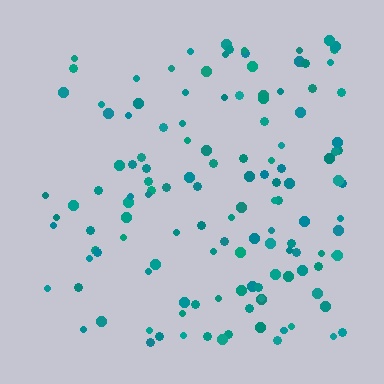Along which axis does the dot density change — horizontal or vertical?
Horizontal.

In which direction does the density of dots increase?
From left to right, with the right side densest.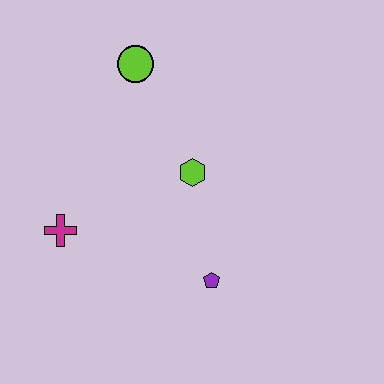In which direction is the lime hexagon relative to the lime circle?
The lime hexagon is below the lime circle.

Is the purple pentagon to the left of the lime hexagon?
No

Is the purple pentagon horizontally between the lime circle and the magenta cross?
No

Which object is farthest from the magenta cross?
The lime circle is farthest from the magenta cross.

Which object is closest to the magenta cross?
The lime hexagon is closest to the magenta cross.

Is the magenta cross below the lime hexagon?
Yes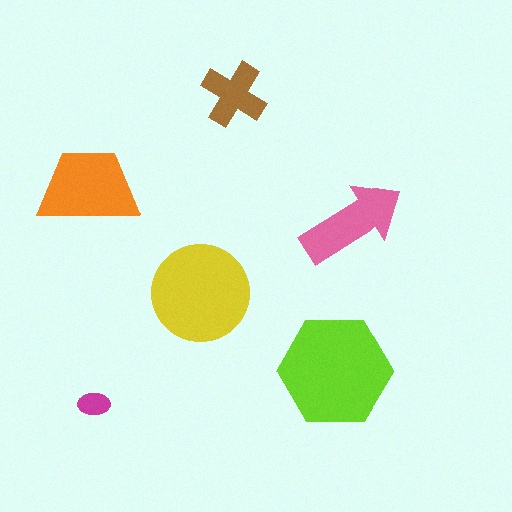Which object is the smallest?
The magenta ellipse.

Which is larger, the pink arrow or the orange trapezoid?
The orange trapezoid.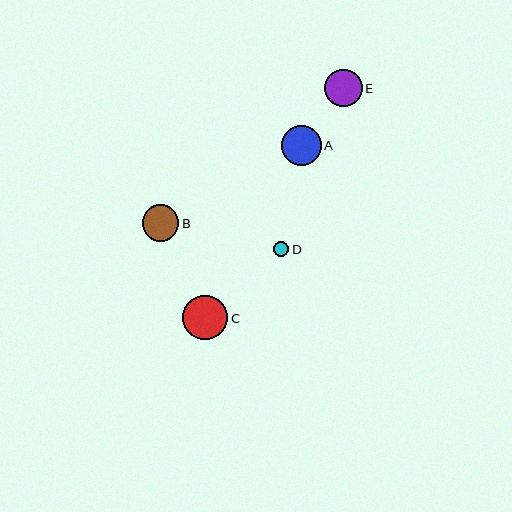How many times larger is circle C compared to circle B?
Circle C is approximately 1.2 times the size of circle B.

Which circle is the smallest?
Circle D is the smallest with a size of approximately 16 pixels.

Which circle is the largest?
Circle C is the largest with a size of approximately 45 pixels.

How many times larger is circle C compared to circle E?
Circle C is approximately 1.2 times the size of circle E.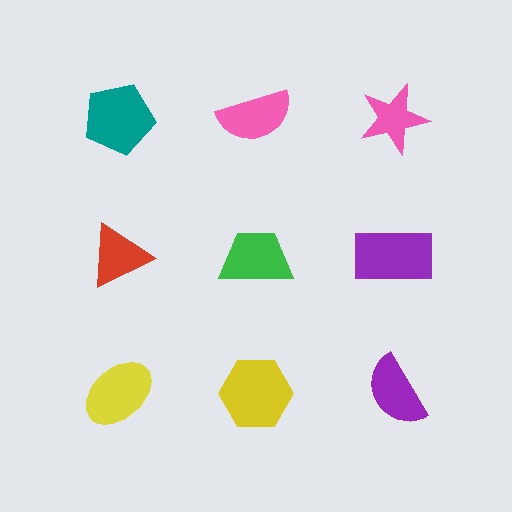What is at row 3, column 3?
A purple semicircle.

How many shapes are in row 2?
3 shapes.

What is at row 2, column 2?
A green trapezoid.